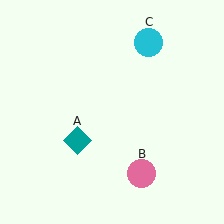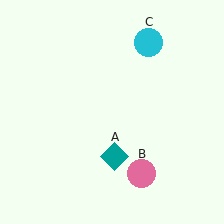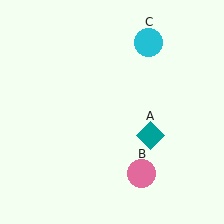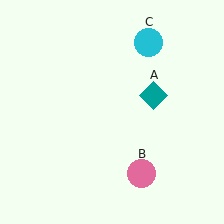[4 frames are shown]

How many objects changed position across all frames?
1 object changed position: teal diamond (object A).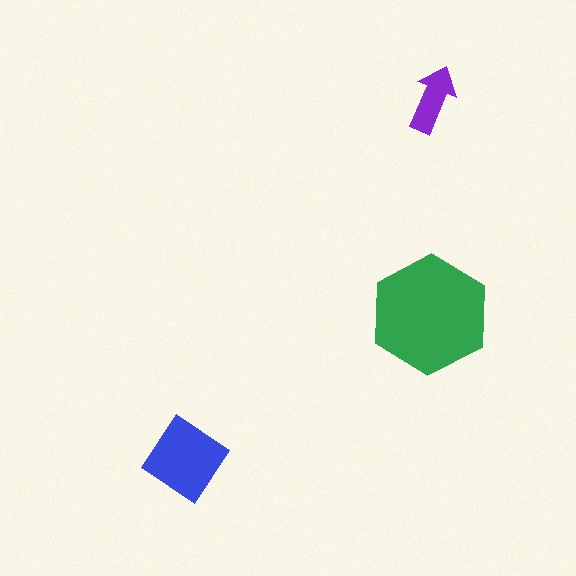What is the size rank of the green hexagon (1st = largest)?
1st.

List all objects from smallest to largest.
The purple arrow, the blue diamond, the green hexagon.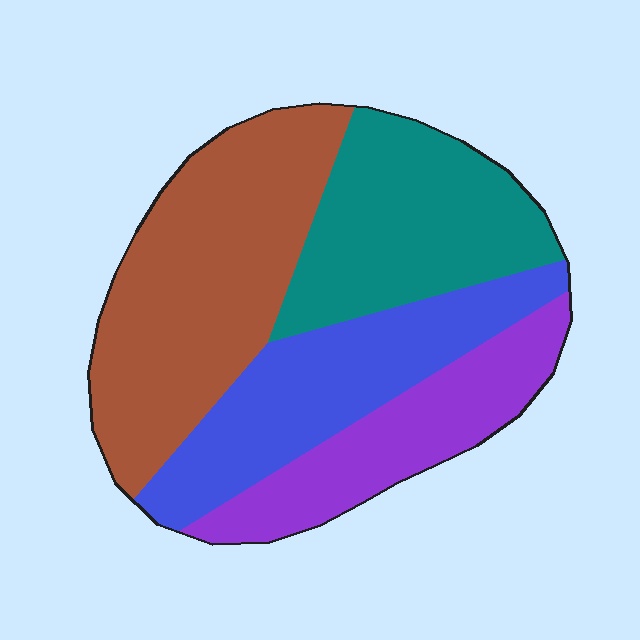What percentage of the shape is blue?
Blue takes up between a sixth and a third of the shape.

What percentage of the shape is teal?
Teal covers 24% of the shape.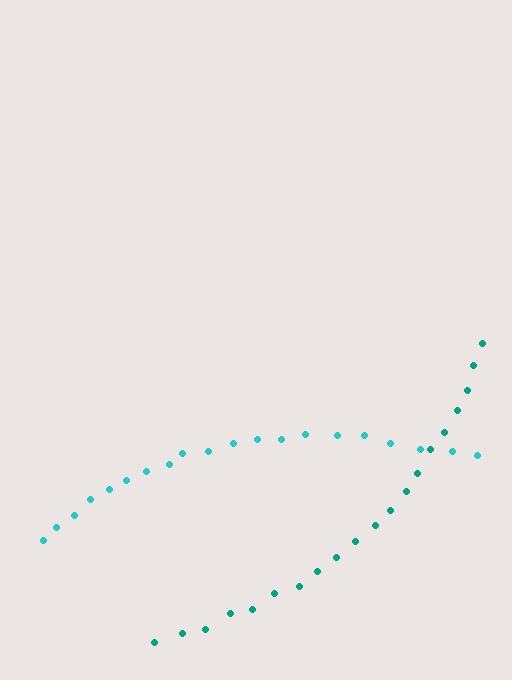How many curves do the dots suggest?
There are 2 distinct paths.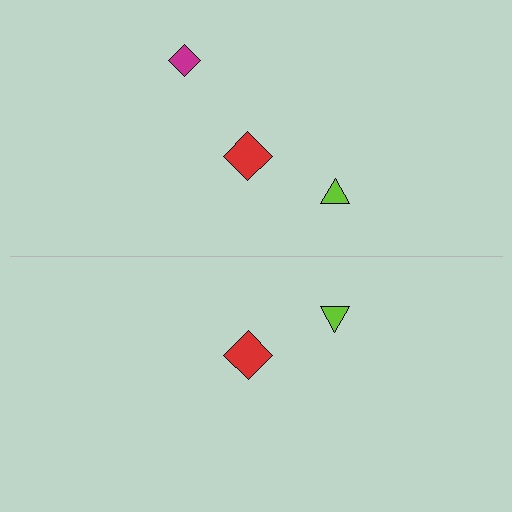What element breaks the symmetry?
A magenta diamond is missing from the bottom side.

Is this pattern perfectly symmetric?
No, the pattern is not perfectly symmetric. A magenta diamond is missing from the bottom side.